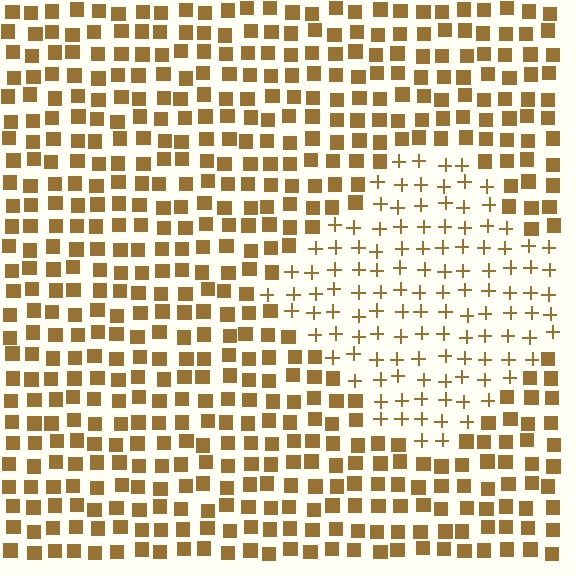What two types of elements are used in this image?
The image uses plus signs inside the diamond region and squares outside it.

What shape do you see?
I see a diamond.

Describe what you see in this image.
The image is filled with small brown elements arranged in a uniform grid. A diamond-shaped region contains plus signs, while the surrounding area contains squares. The boundary is defined purely by the change in element shape.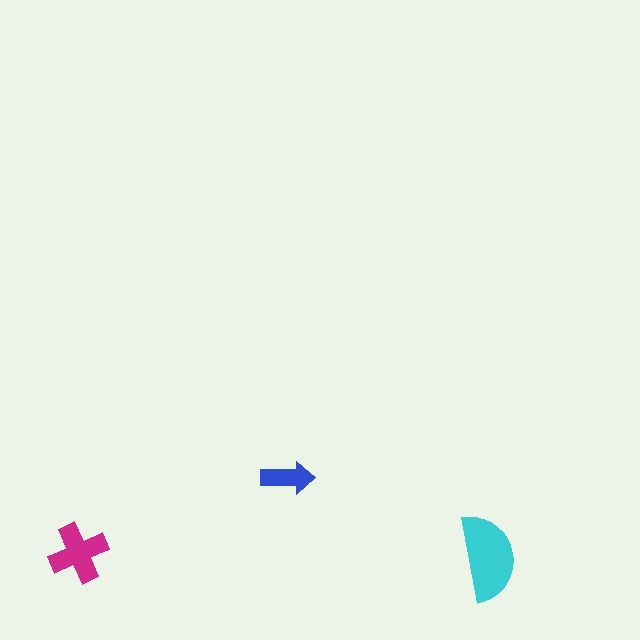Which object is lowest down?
The cyan semicircle is bottommost.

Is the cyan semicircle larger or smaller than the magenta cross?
Larger.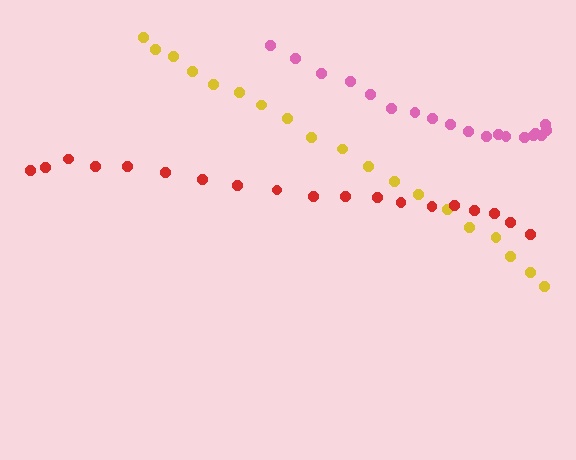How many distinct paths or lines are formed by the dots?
There are 3 distinct paths.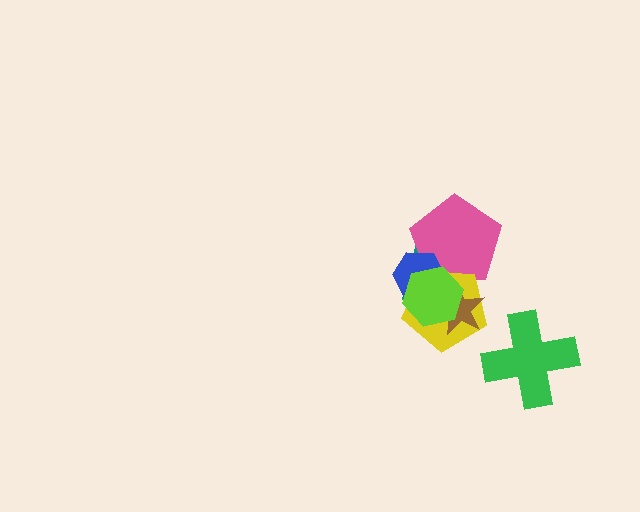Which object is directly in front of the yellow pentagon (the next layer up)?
The blue hexagon is directly in front of the yellow pentagon.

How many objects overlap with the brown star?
4 objects overlap with the brown star.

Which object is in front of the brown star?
The lime hexagon is in front of the brown star.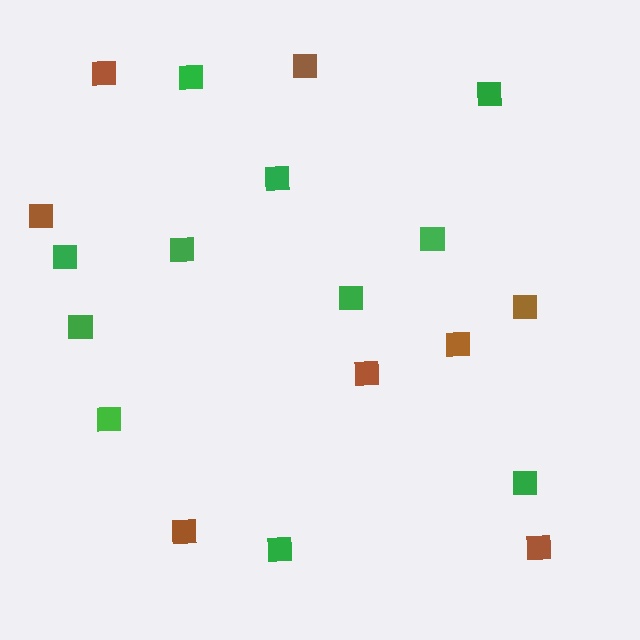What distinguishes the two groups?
There are 2 groups: one group of brown squares (8) and one group of green squares (11).